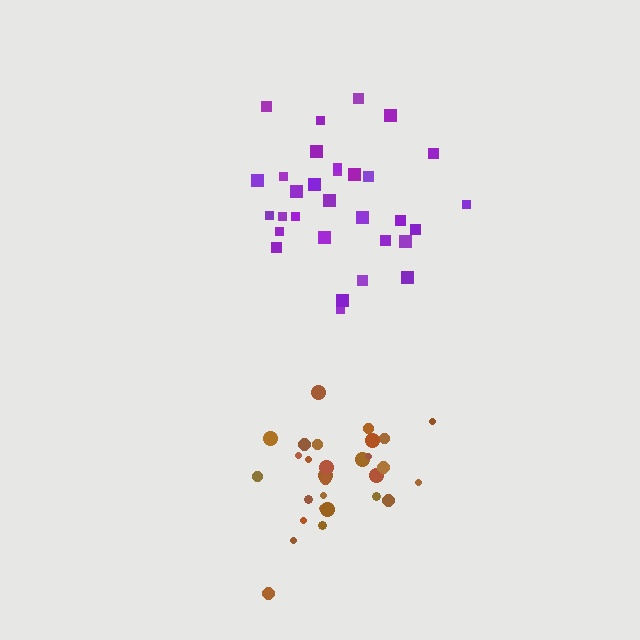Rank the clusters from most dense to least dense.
brown, purple.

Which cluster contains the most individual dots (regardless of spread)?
Purple (31).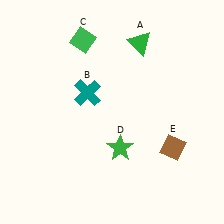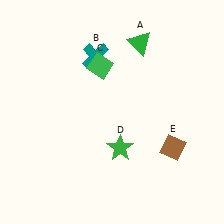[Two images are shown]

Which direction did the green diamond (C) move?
The green diamond (C) moved down.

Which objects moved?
The objects that moved are: the teal cross (B), the green diamond (C).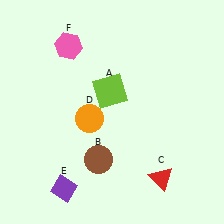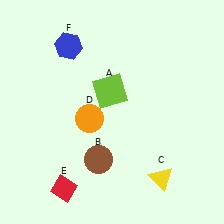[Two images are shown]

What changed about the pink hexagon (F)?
In Image 1, F is pink. In Image 2, it changed to blue.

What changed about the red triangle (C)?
In Image 1, C is red. In Image 2, it changed to yellow.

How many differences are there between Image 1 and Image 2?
There are 3 differences between the two images.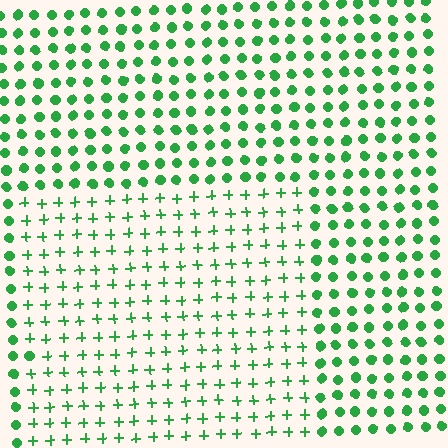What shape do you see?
I see a rectangle.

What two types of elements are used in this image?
The image uses plus signs inside the rectangle region and circles outside it.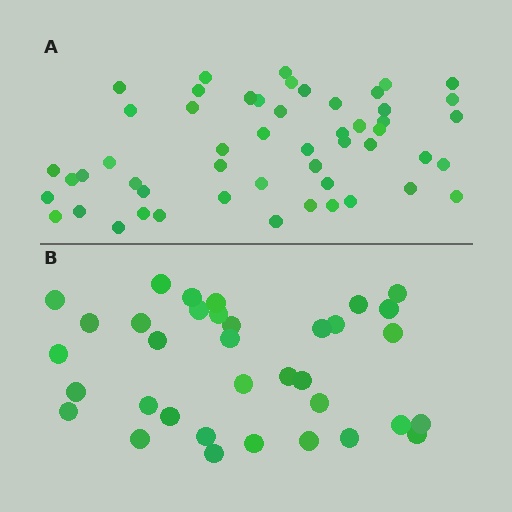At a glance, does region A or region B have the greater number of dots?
Region A (the top region) has more dots.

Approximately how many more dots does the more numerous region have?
Region A has approximately 15 more dots than region B.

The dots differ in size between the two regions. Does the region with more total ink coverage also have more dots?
No. Region B has more total ink coverage because its dots are larger, but region A actually contains more individual dots. Total area can be misleading — the number of items is what matters here.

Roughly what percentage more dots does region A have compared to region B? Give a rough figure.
About 50% more.